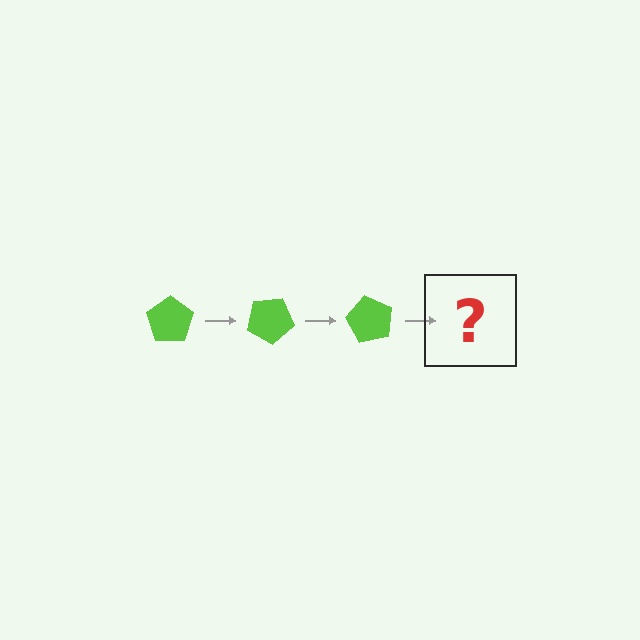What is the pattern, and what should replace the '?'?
The pattern is that the pentagon rotates 30 degrees each step. The '?' should be a lime pentagon rotated 90 degrees.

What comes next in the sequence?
The next element should be a lime pentagon rotated 90 degrees.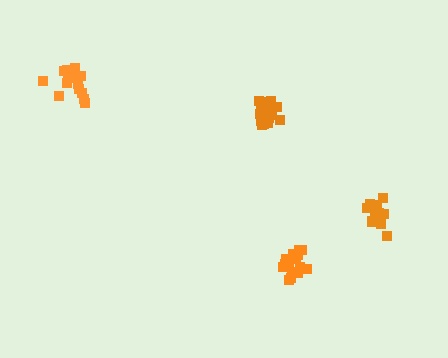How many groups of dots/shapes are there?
There are 4 groups.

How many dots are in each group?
Group 1: 15 dots, Group 2: 18 dots, Group 3: 19 dots, Group 4: 15 dots (67 total).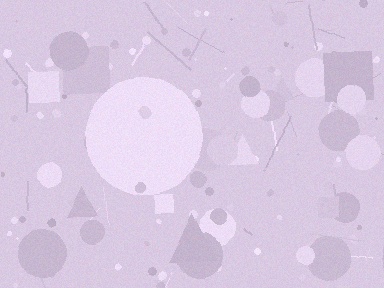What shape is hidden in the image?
A circle is hidden in the image.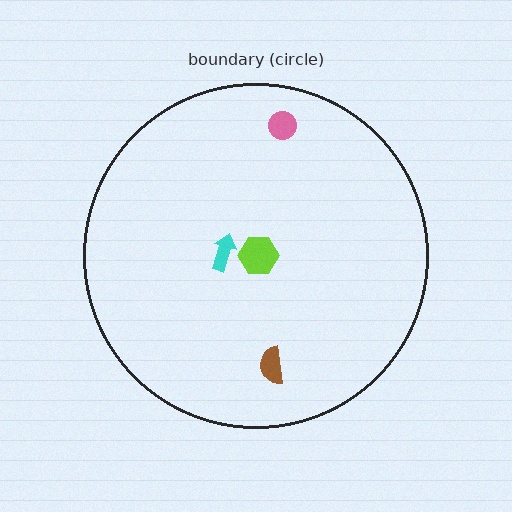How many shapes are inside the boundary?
4 inside, 0 outside.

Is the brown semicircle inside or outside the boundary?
Inside.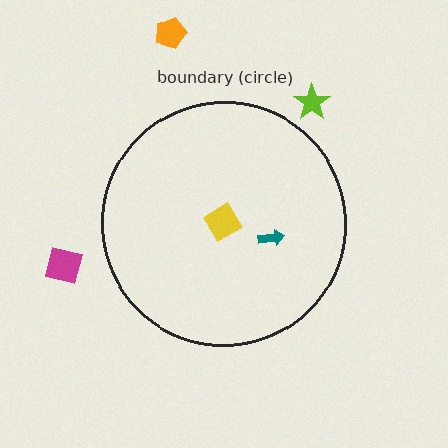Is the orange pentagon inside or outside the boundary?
Outside.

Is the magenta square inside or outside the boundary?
Outside.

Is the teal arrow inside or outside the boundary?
Inside.